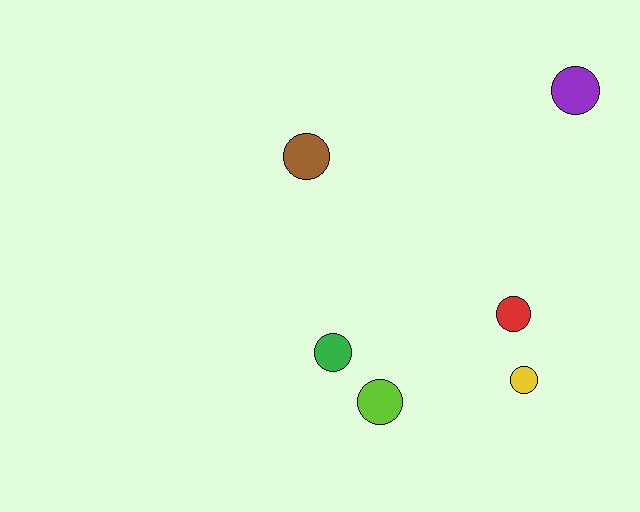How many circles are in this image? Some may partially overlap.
There are 6 circles.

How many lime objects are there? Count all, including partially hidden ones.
There is 1 lime object.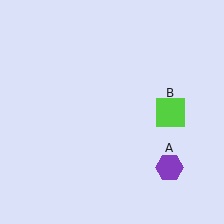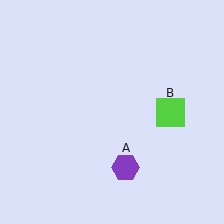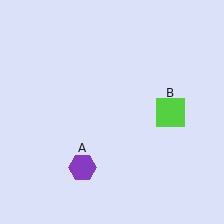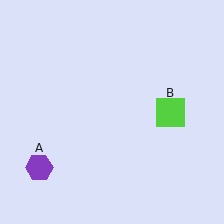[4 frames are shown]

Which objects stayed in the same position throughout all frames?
Lime square (object B) remained stationary.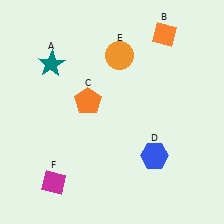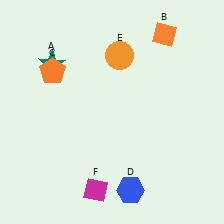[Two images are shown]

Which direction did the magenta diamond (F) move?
The magenta diamond (F) moved right.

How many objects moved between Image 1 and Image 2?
3 objects moved between the two images.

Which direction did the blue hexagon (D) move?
The blue hexagon (D) moved down.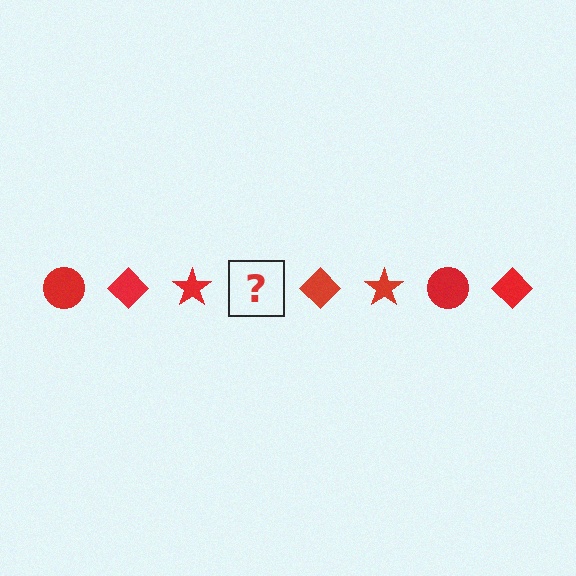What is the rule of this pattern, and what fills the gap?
The rule is that the pattern cycles through circle, diamond, star shapes in red. The gap should be filled with a red circle.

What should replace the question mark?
The question mark should be replaced with a red circle.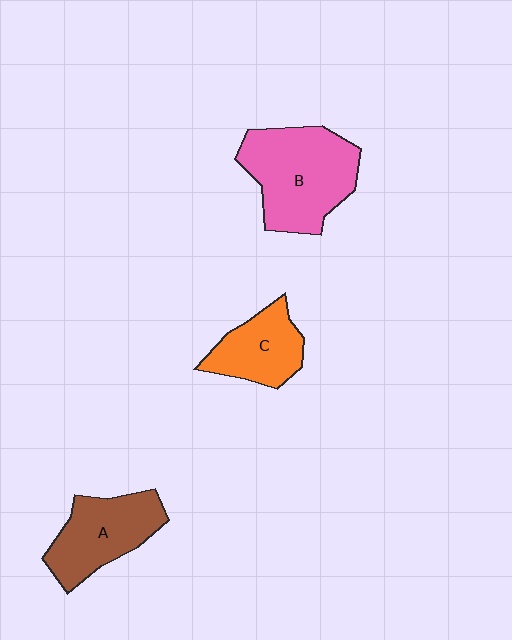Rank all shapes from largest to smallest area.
From largest to smallest: B (pink), A (brown), C (orange).